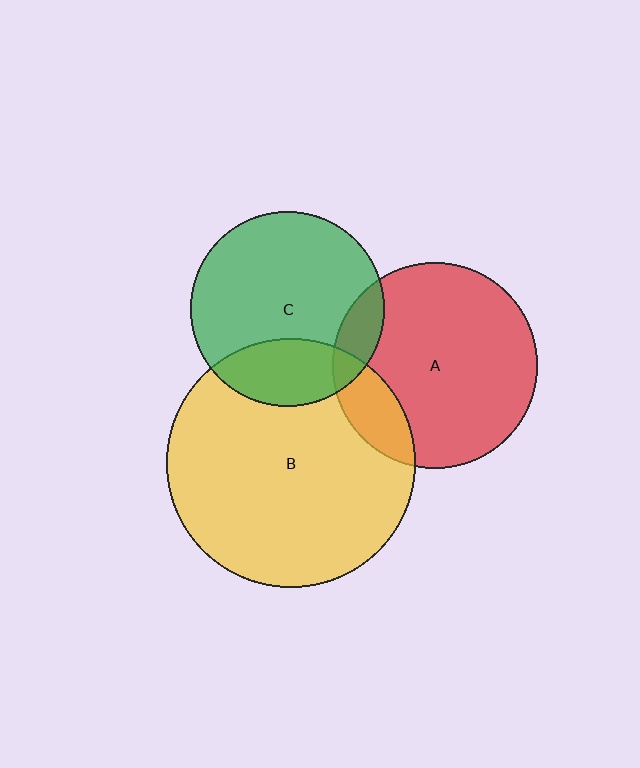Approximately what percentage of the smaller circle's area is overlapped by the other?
Approximately 25%.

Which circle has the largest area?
Circle B (yellow).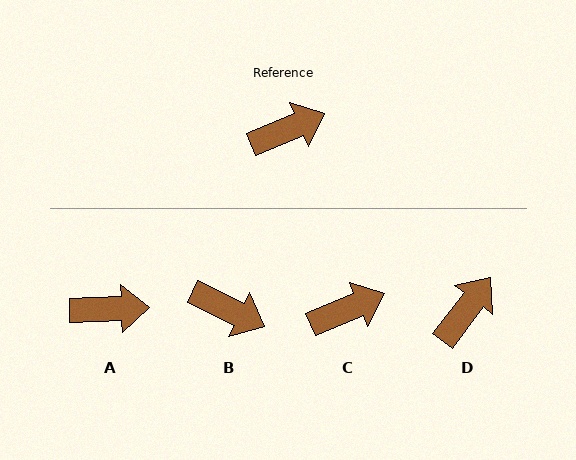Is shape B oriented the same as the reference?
No, it is off by about 49 degrees.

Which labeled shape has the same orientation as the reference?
C.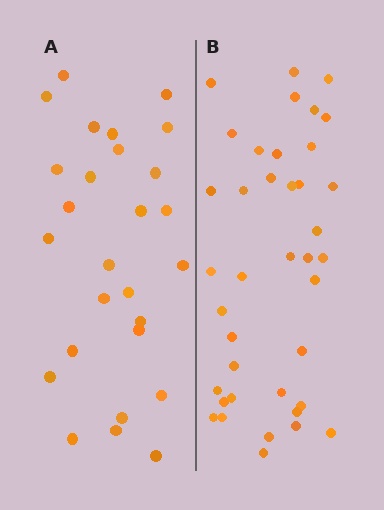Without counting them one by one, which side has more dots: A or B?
Region B (the right region) has more dots.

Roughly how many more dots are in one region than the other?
Region B has roughly 12 or so more dots than region A.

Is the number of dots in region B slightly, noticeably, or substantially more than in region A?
Region B has noticeably more, but not dramatically so. The ratio is roughly 1.4 to 1.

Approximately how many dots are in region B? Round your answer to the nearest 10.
About 40 dots. (The exact count is 39, which rounds to 40.)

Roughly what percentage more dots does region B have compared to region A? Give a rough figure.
About 45% more.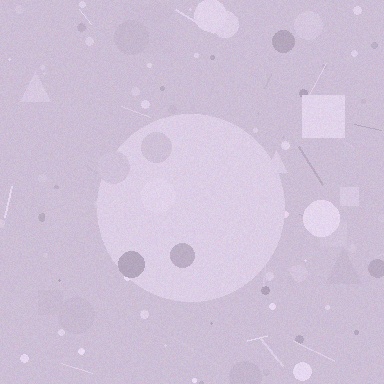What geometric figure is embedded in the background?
A circle is embedded in the background.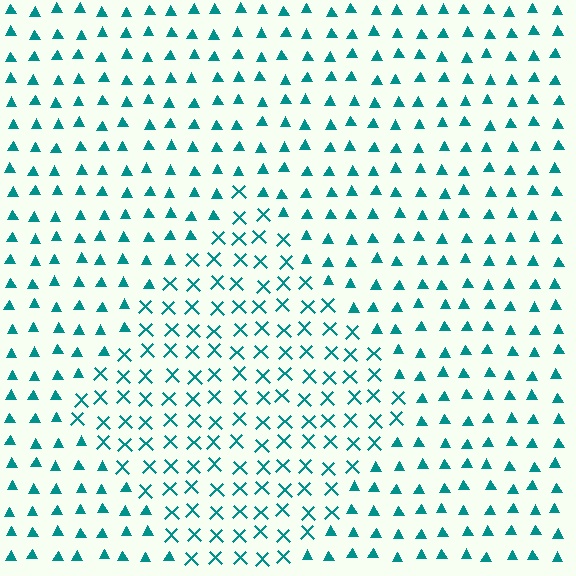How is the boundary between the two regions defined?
The boundary is defined by a change in element shape: X marks inside vs. triangles outside. All elements share the same color and spacing.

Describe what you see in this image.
The image is filled with small teal elements arranged in a uniform grid. A diamond-shaped region contains X marks, while the surrounding area contains triangles. The boundary is defined purely by the change in element shape.